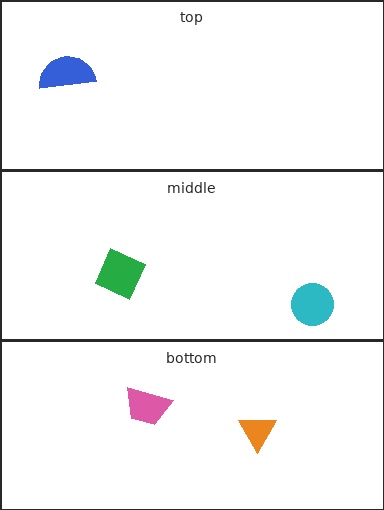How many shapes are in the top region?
1.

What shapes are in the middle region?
The cyan circle, the green diamond.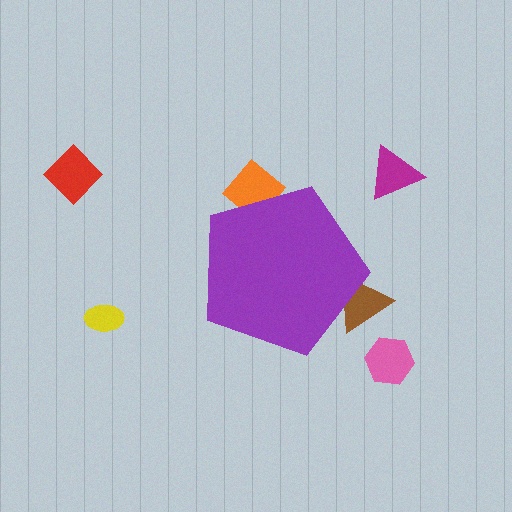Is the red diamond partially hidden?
No, the red diamond is fully visible.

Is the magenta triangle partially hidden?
No, the magenta triangle is fully visible.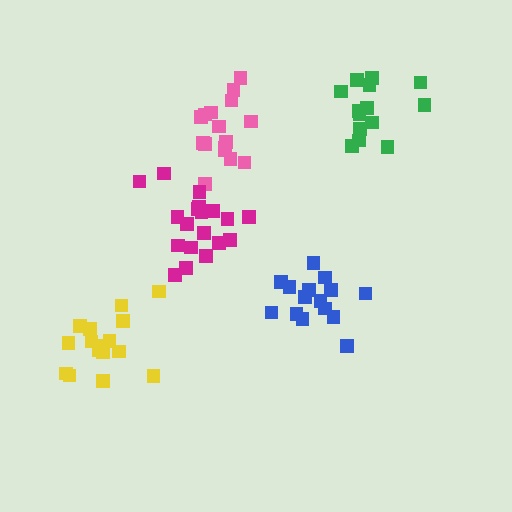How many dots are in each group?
Group 1: 17 dots, Group 2: 15 dots, Group 3: 16 dots, Group 4: 19 dots, Group 5: 14 dots (81 total).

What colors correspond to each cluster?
The clusters are colored: pink, blue, yellow, magenta, green.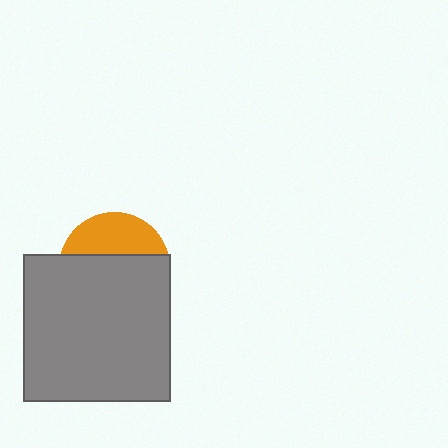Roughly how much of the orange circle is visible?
A small part of it is visible (roughly 34%).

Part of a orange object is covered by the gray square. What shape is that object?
It is a circle.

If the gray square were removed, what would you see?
You would see the complete orange circle.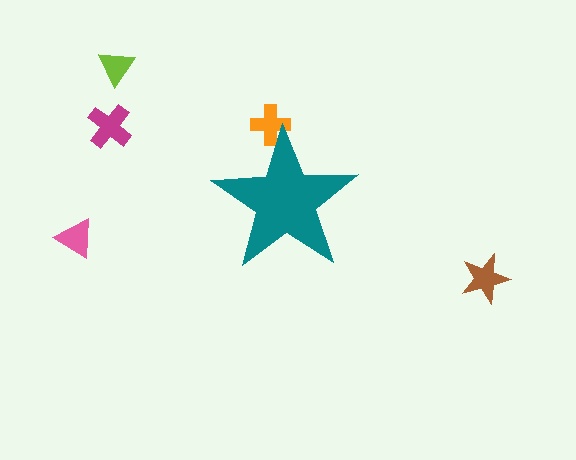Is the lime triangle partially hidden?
No, the lime triangle is fully visible.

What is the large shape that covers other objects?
A teal star.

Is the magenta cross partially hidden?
No, the magenta cross is fully visible.